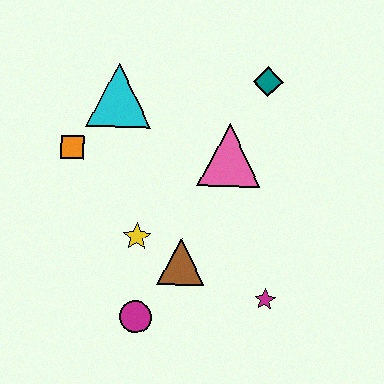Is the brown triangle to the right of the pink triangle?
No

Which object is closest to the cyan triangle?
The orange square is closest to the cyan triangle.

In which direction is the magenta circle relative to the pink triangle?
The magenta circle is below the pink triangle.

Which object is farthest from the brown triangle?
The teal diamond is farthest from the brown triangle.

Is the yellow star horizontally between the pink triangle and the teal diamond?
No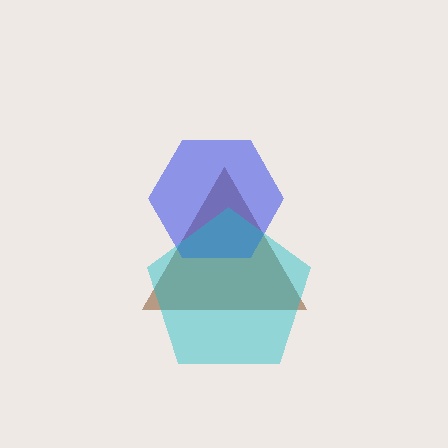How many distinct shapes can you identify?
There are 3 distinct shapes: a brown triangle, a blue hexagon, a cyan pentagon.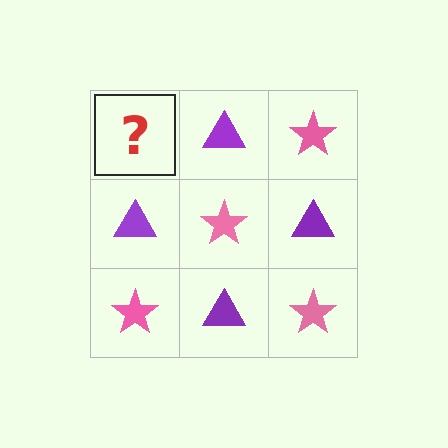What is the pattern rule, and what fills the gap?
The rule is that it alternates pink star and purple triangle in a checkerboard pattern. The gap should be filled with a pink star.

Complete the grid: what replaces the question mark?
The question mark should be replaced with a pink star.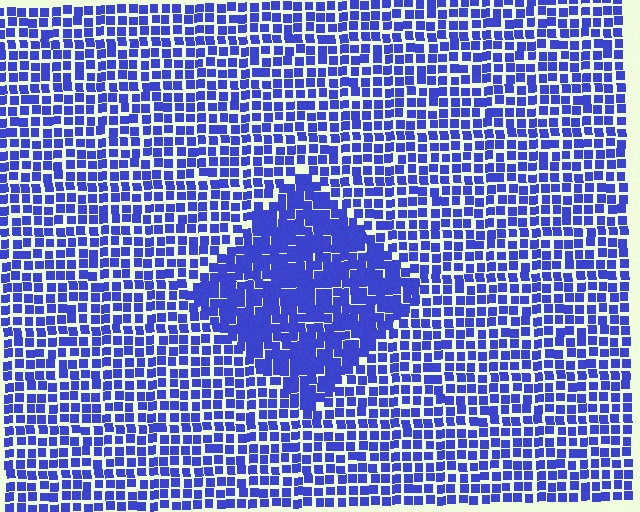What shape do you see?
I see a diamond.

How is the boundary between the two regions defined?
The boundary is defined by a change in element density (approximately 1.6x ratio). All elements are the same color, size, and shape.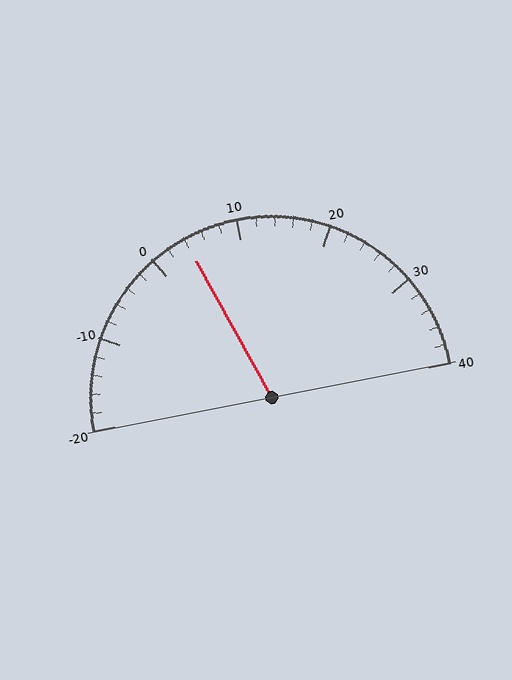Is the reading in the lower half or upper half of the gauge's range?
The reading is in the lower half of the range (-20 to 40).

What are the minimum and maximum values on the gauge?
The gauge ranges from -20 to 40.